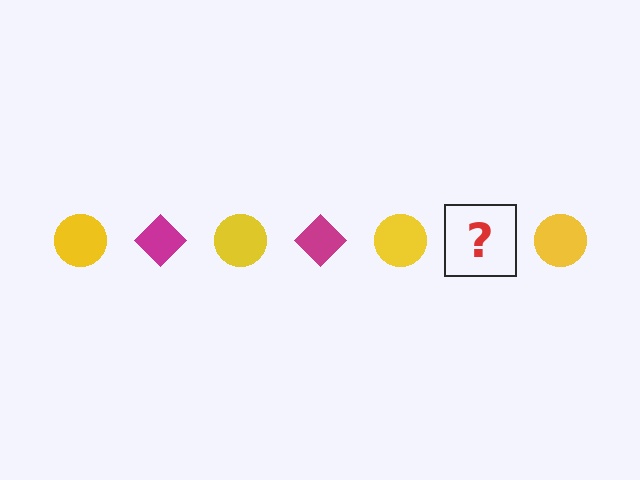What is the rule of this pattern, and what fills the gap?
The rule is that the pattern alternates between yellow circle and magenta diamond. The gap should be filled with a magenta diamond.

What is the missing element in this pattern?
The missing element is a magenta diamond.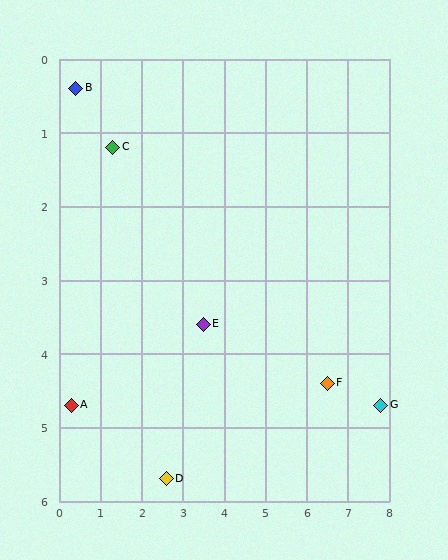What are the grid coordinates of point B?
Point B is at approximately (0.4, 0.4).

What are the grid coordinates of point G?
Point G is at approximately (7.8, 4.7).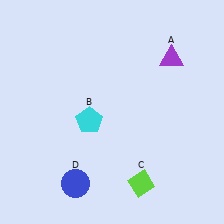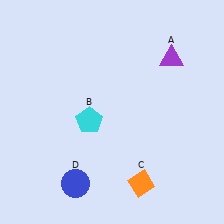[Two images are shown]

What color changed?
The diamond (C) changed from lime in Image 1 to orange in Image 2.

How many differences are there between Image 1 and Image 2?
There is 1 difference between the two images.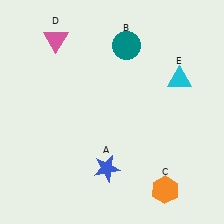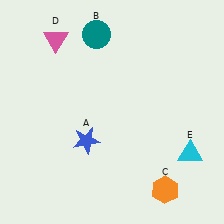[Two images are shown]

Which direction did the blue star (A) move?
The blue star (A) moved up.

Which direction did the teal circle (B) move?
The teal circle (B) moved left.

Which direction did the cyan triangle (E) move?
The cyan triangle (E) moved down.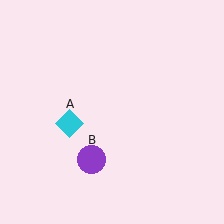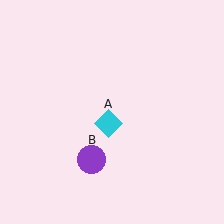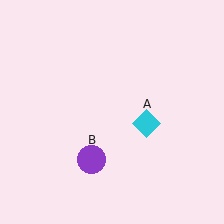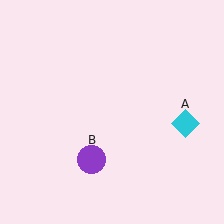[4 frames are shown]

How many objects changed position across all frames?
1 object changed position: cyan diamond (object A).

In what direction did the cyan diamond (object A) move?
The cyan diamond (object A) moved right.